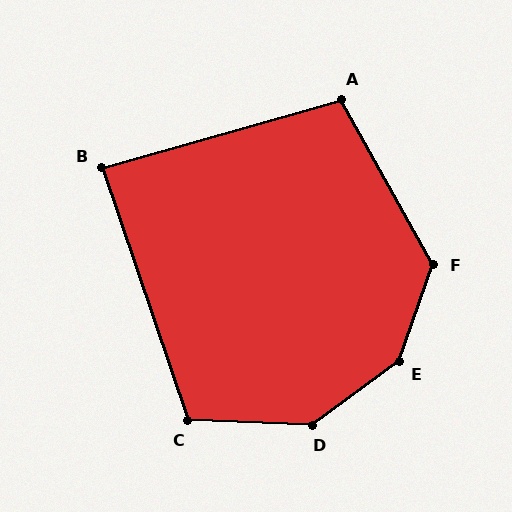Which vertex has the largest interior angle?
E, at approximately 146 degrees.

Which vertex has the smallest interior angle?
B, at approximately 87 degrees.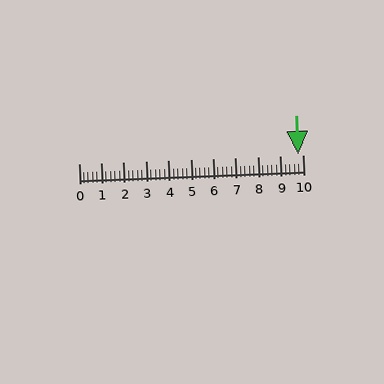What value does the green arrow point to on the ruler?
The green arrow points to approximately 9.8.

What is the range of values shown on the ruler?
The ruler shows values from 0 to 10.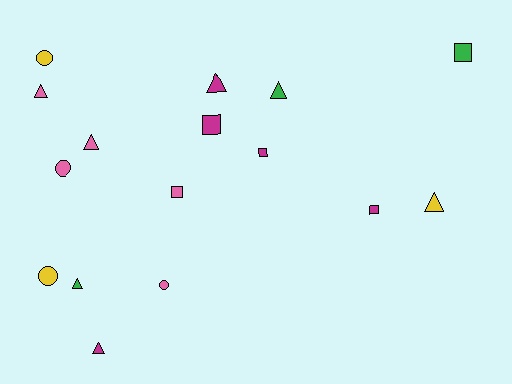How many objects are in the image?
There are 16 objects.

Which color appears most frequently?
Pink, with 5 objects.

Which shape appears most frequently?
Triangle, with 7 objects.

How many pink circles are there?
There are 2 pink circles.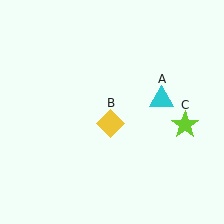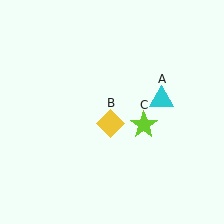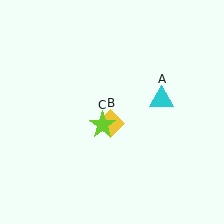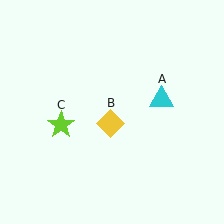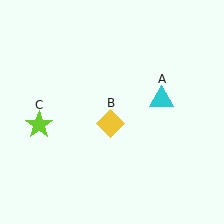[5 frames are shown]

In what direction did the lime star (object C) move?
The lime star (object C) moved left.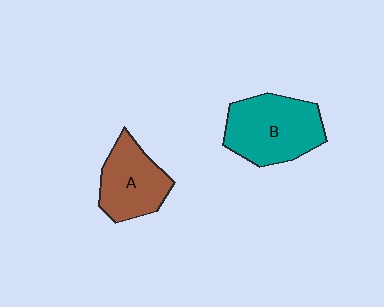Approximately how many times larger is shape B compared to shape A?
Approximately 1.3 times.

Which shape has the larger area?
Shape B (teal).